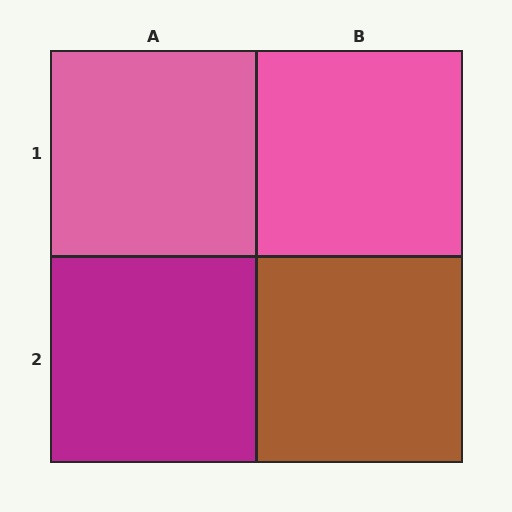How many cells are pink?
2 cells are pink.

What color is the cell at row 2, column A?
Magenta.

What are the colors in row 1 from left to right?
Pink, pink.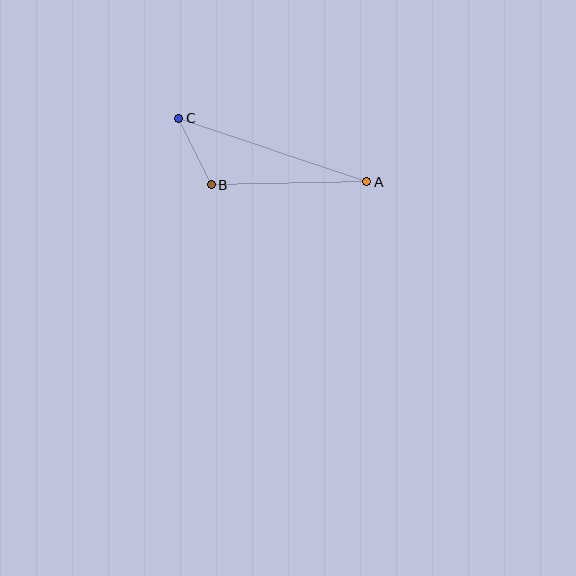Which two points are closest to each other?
Points B and C are closest to each other.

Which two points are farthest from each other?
Points A and C are farthest from each other.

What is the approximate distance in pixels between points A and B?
The distance between A and B is approximately 156 pixels.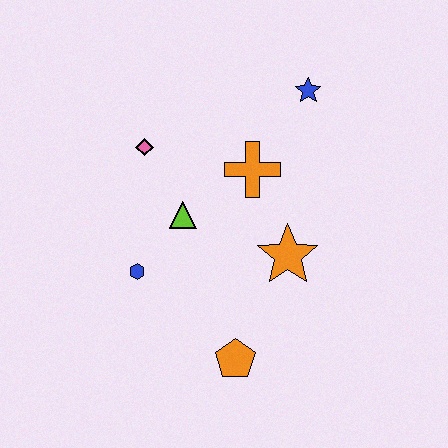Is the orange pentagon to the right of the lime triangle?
Yes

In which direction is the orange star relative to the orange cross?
The orange star is below the orange cross.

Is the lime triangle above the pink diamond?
No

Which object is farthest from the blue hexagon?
The blue star is farthest from the blue hexagon.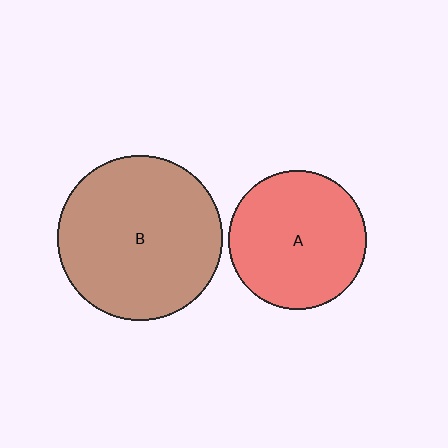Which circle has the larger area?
Circle B (brown).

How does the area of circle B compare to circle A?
Approximately 1.4 times.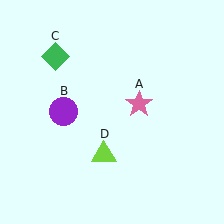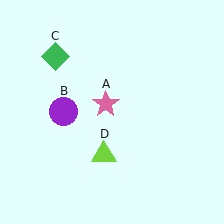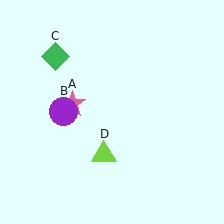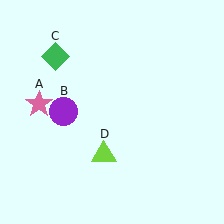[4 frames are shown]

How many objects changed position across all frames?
1 object changed position: pink star (object A).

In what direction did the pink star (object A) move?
The pink star (object A) moved left.